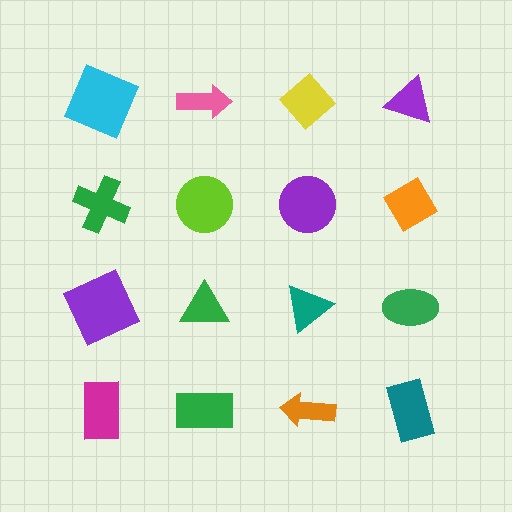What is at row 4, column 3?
An orange arrow.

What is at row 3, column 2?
A green triangle.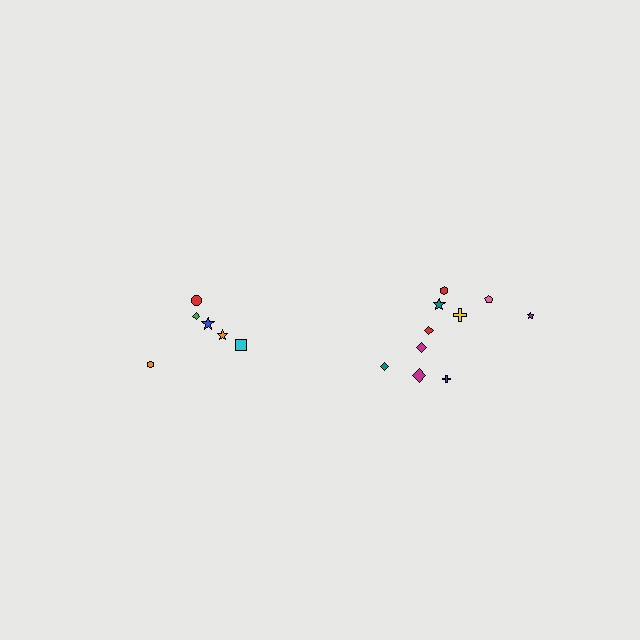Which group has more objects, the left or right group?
The right group.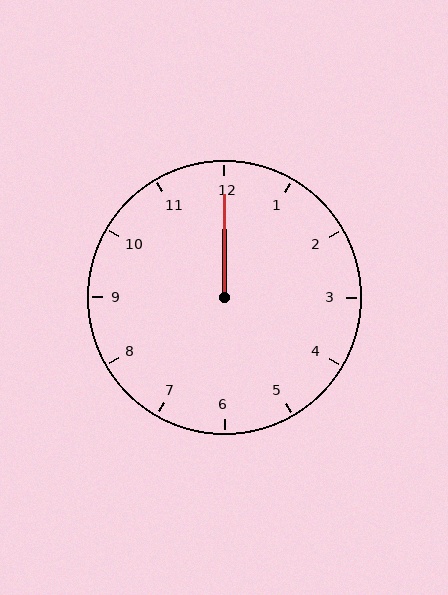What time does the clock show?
12:00.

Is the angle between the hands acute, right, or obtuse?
It is acute.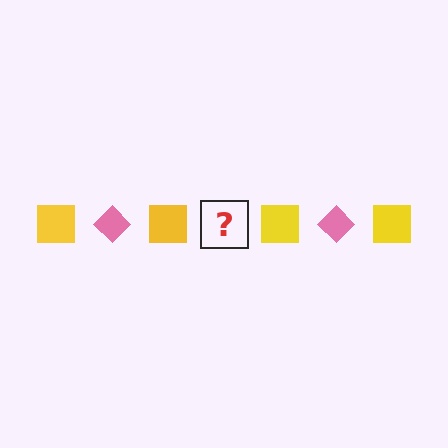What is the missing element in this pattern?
The missing element is a pink diamond.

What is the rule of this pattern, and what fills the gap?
The rule is that the pattern alternates between yellow square and pink diamond. The gap should be filled with a pink diamond.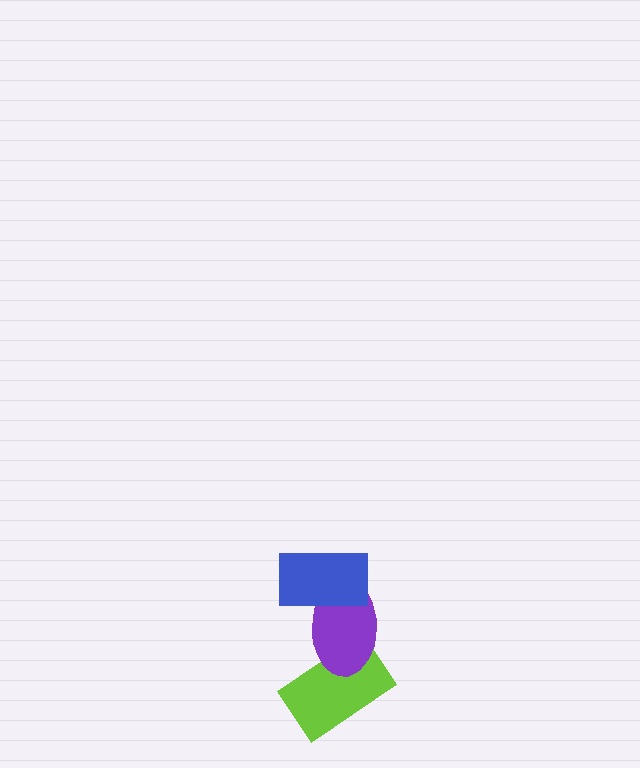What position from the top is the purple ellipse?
The purple ellipse is 2nd from the top.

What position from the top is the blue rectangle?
The blue rectangle is 1st from the top.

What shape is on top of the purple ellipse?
The blue rectangle is on top of the purple ellipse.